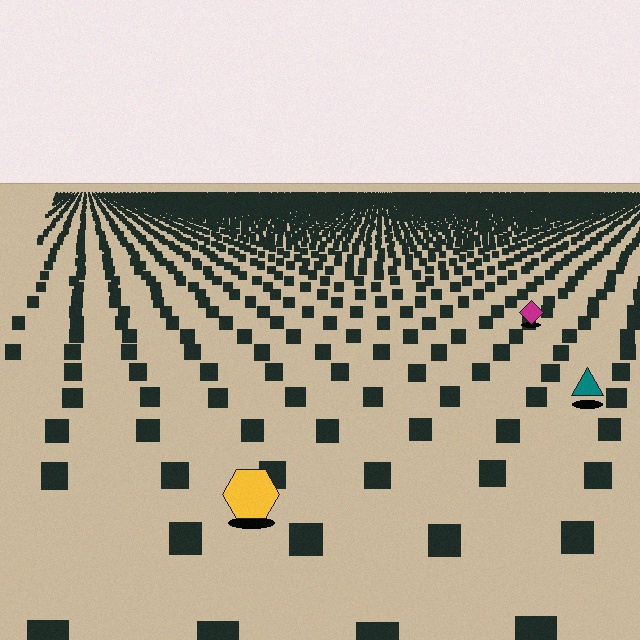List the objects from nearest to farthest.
From nearest to farthest: the yellow hexagon, the teal triangle, the magenta diamond.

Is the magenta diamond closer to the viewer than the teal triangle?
No. The teal triangle is closer — you can tell from the texture gradient: the ground texture is coarser near it.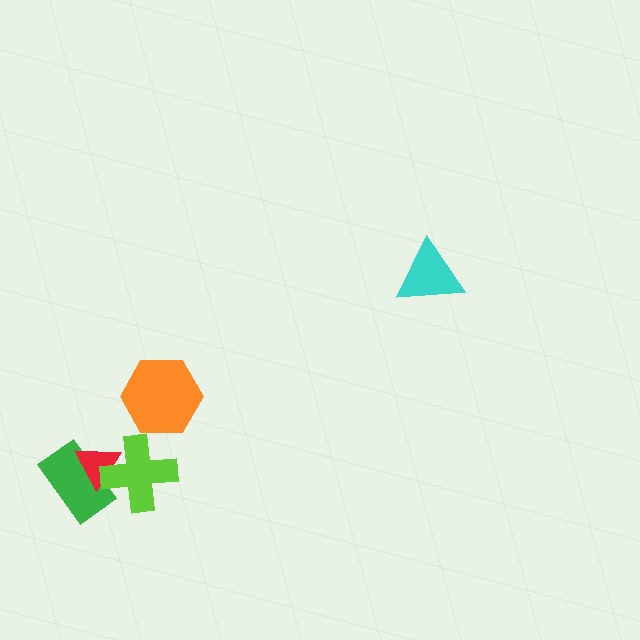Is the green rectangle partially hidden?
Yes, it is partially covered by another shape.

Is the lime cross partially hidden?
No, no other shape covers it.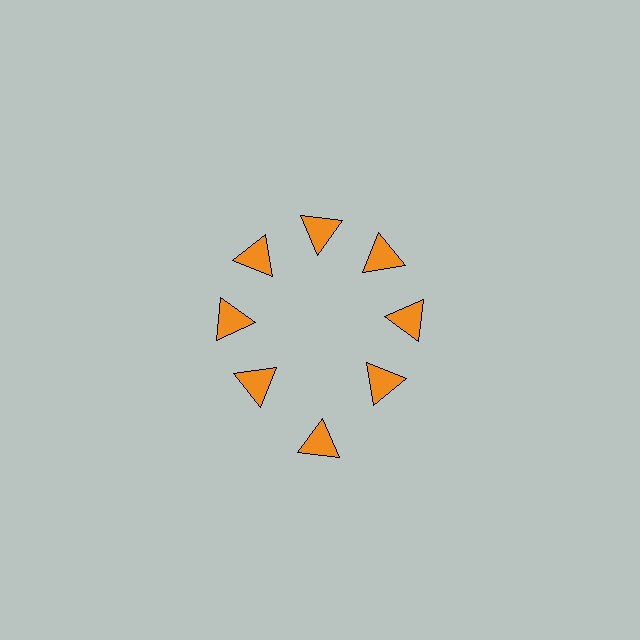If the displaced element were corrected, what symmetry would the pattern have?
It would have 8-fold rotational symmetry — the pattern would map onto itself every 45 degrees.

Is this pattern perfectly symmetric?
No. The 8 orange triangles are arranged in a ring, but one element near the 6 o'clock position is pushed outward from the center, breaking the 8-fold rotational symmetry.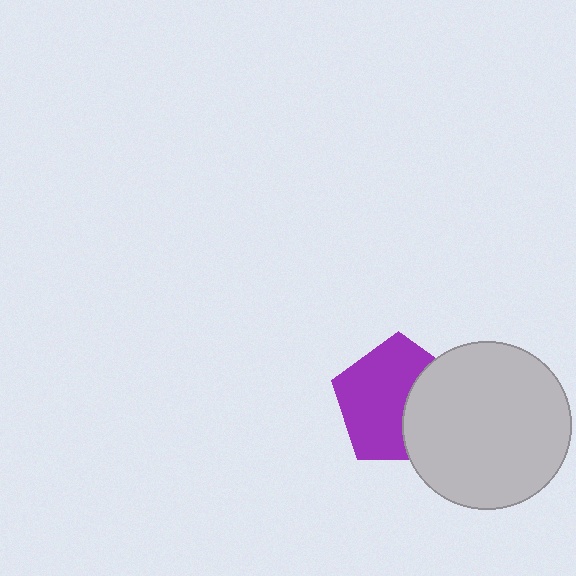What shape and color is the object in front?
The object in front is a light gray circle.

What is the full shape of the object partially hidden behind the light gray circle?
The partially hidden object is a purple pentagon.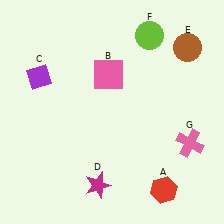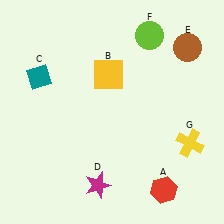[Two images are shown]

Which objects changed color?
B changed from pink to yellow. C changed from purple to teal. G changed from pink to yellow.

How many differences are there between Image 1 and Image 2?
There are 3 differences between the two images.